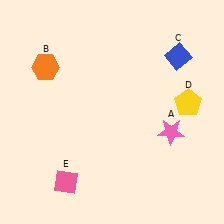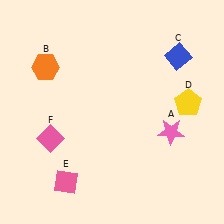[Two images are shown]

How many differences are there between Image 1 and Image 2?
There is 1 difference between the two images.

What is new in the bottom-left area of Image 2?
A pink diamond (F) was added in the bottom-left area of Image 2.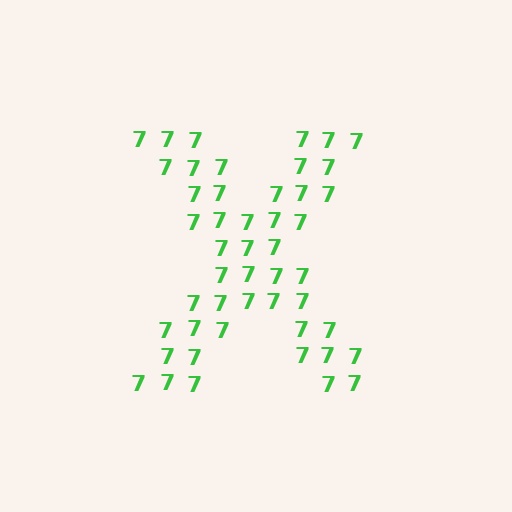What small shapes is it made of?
It is made of small digit 7's.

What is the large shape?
The large shape is the letter X.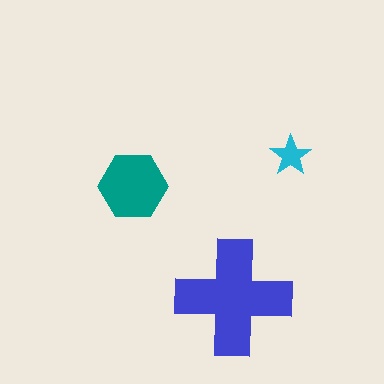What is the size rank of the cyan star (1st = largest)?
3rd.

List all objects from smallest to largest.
The cyan star, the teal hexagon, the blue cross.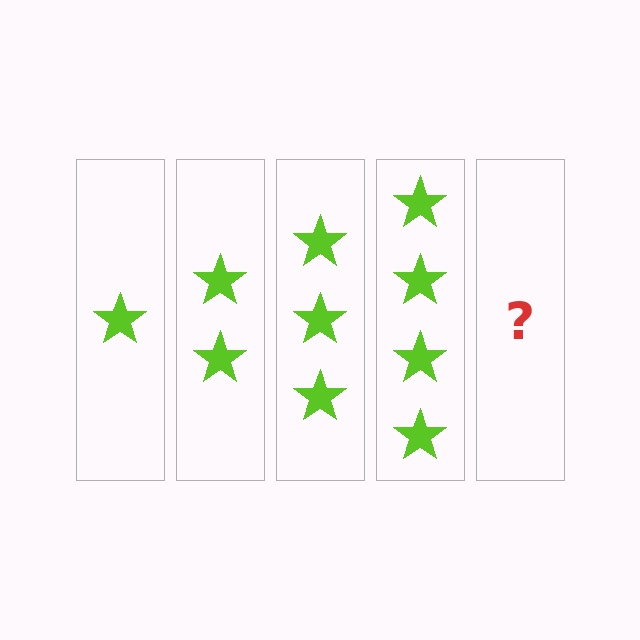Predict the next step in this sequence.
The next step is 5 stars.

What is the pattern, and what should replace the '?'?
The pattern is that each step adds one more star. The '?' should be 5 stars.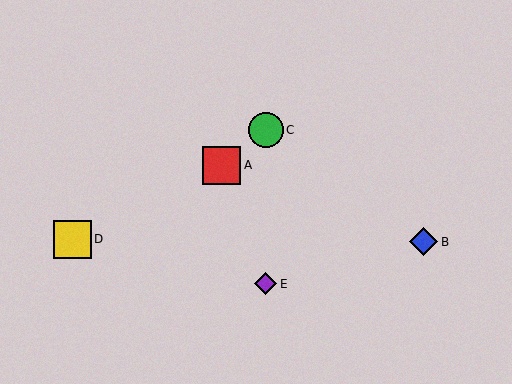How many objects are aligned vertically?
2 objects (C, E) are aligned vertically.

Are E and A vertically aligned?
No, E is at x≈266 and A is at x≈222.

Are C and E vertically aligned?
Yes, both are at x≈266.